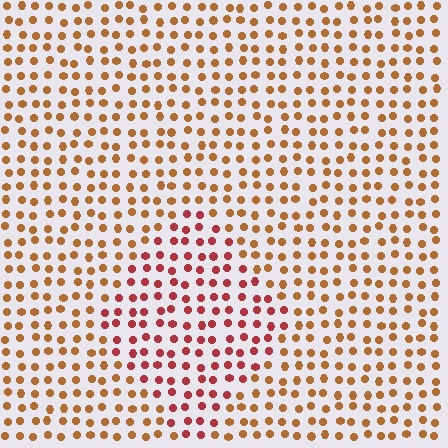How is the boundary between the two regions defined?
The boundary is defined purely by a slight shift in hue (about 35 degrees). Spacing, size, and orientation are identical on both sides.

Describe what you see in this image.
The image is filled with small brown elements in a uniform arrangement. A diamond-shaped region is visible where the elements are tinted to a slightly different hue, forming a subtle color boundary.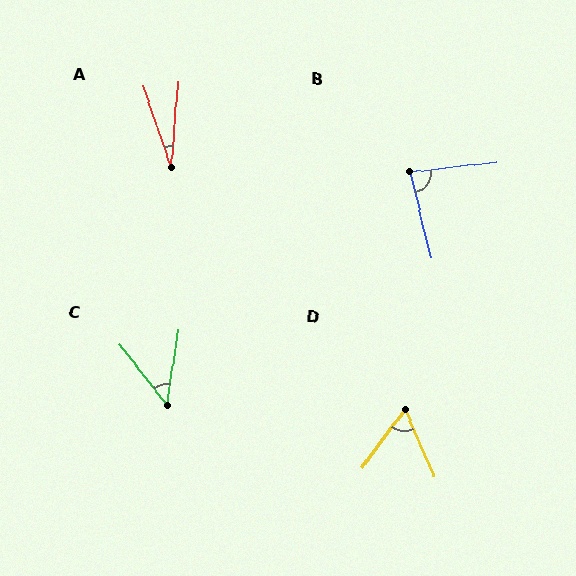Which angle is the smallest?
A, at approximately 24 degrees.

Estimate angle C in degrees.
Approximately 47 degrees.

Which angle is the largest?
B, at approximately 82 degrees.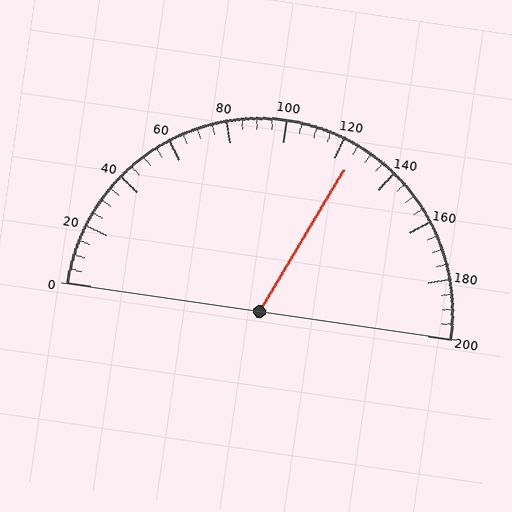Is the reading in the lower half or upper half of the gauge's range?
The reading is in the upper half of the range (0 to 200).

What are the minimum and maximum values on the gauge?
The gauge ranges from 0 to 200.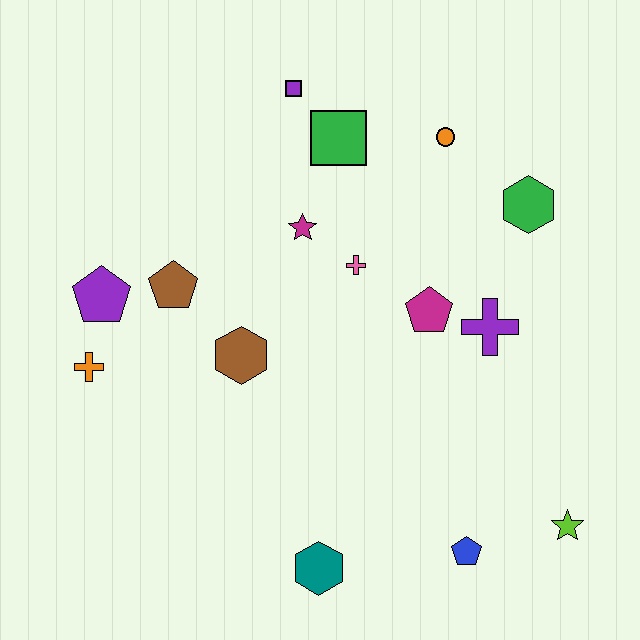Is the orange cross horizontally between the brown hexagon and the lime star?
No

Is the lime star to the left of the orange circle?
No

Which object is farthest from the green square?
The lime star is farthest from the green square.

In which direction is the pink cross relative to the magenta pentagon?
The pink cross is to the left of the magenta pentagon.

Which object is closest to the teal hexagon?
The blue pentagon is closest to the teal hexagon.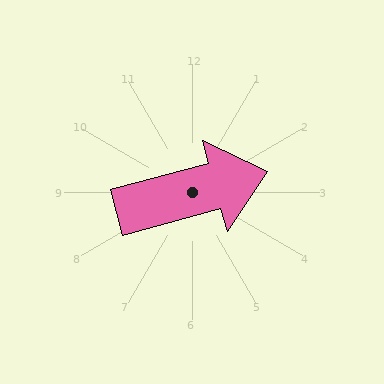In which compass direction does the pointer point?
East.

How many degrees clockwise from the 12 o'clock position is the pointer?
Approximately 75 degrees.